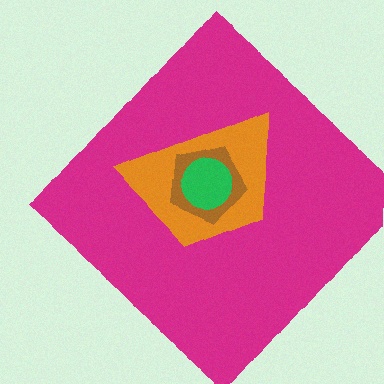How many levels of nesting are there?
4.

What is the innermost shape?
The green circle.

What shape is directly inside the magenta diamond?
The orange trapezoid.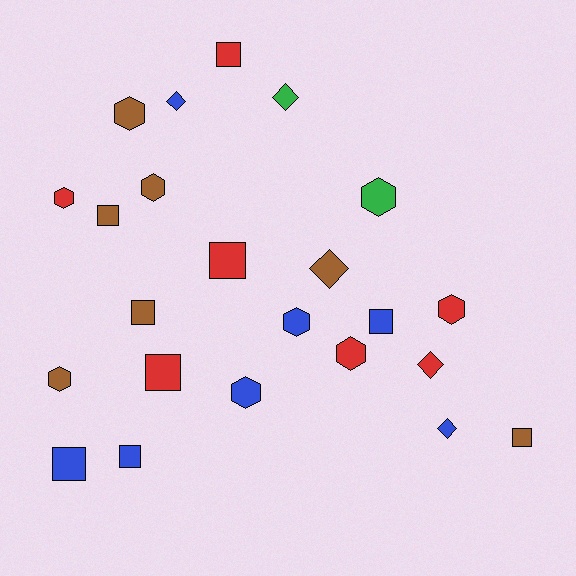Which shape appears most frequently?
Hexagon, with 9 objects.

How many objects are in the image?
There are 23 objects.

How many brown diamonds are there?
There is 1 brown diamond.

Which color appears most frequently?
Brown, with 7 objects.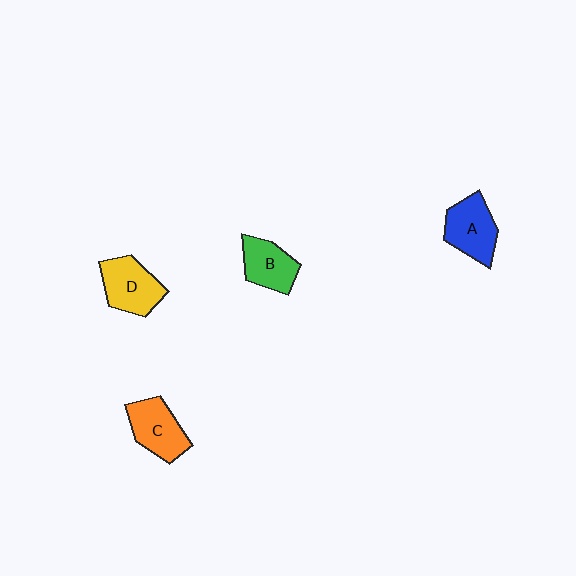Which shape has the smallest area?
Shape B (green).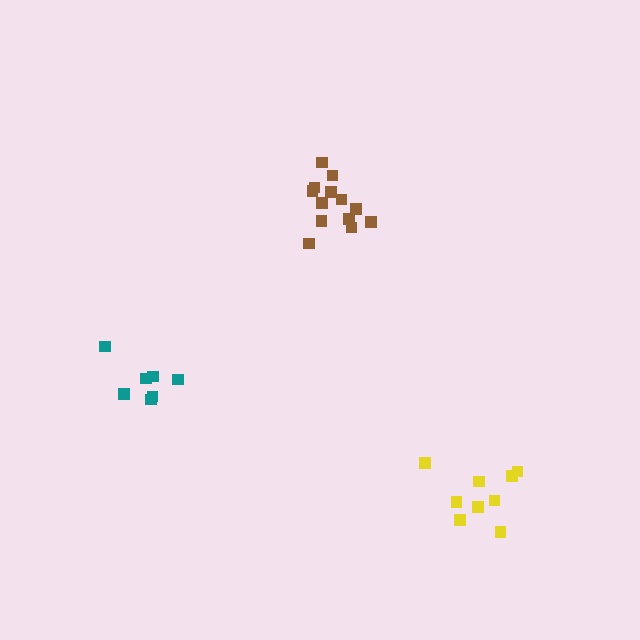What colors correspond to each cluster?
The clusters are colored: brown, yellow, teal.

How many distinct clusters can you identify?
There are 3 distinct clusters.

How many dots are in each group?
Group 1: 13 dots, Group 2: 9 dots, Group 3: 7 dots (29 total).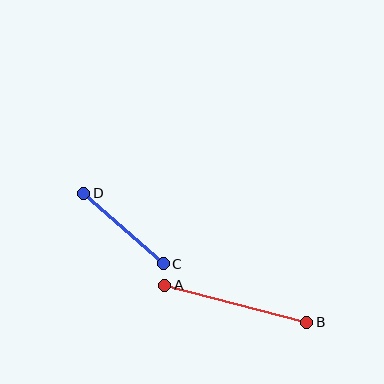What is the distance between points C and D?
The distance is approximately 106 pixels.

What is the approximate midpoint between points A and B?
The midpoint is at approximately (236, 304) pixels.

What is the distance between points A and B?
The distance is approximately 147 pixels.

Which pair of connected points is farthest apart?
Points A and B are farthest apart.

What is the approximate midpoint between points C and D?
The midpoint is at approximately (123, 229) pixels.